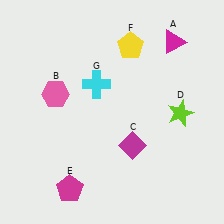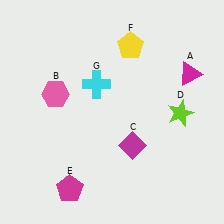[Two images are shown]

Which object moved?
The magenta triangle (A) moved down.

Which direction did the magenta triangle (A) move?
The magenta triangle (A) moved down.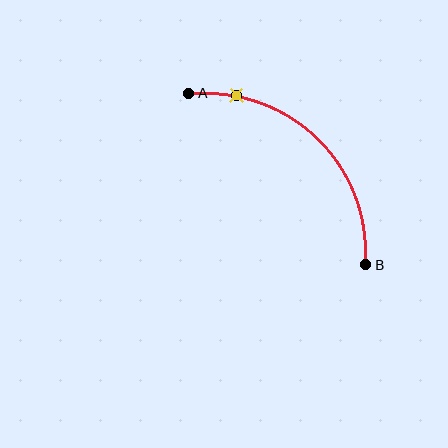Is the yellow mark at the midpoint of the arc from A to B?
No. The yellow mark lies on the arc but is closer to endpoint A. The arc midpoint would be at the point on the curve equidistant along the arc from both A and B.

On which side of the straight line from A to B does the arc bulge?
The arc bulges above and to the right of the straight line connecting A and B.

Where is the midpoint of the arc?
The arc midpoint is the point on the curve farthest from the straight line joining A and B. It sits above and to the right of that line.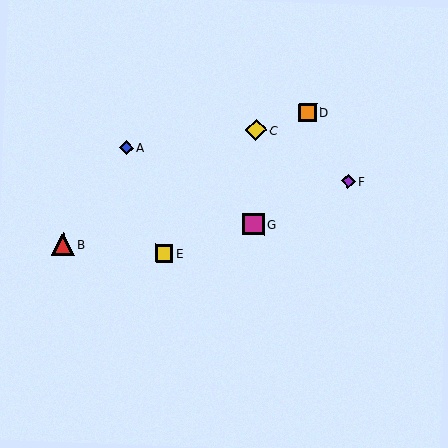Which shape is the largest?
The red triangle (labeled B) is the largest.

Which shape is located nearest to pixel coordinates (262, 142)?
The yellow diamond (labeled C) at (256, 130) is nearest to that location.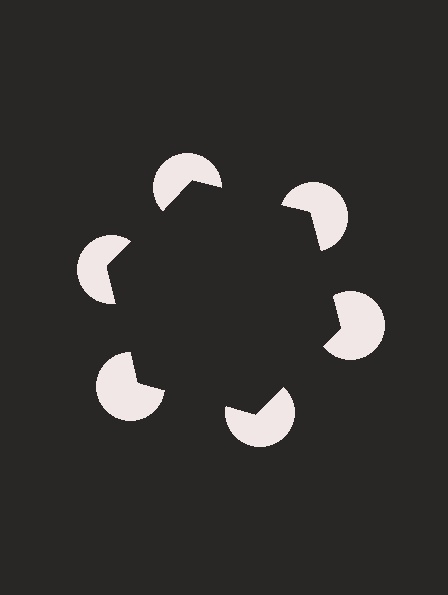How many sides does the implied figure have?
6 sides.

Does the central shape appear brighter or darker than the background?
It typically appears slightly darker than the background, even though no actual brightness change is drawn.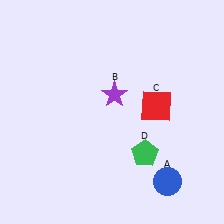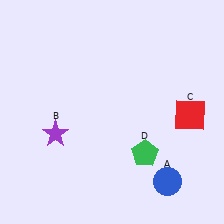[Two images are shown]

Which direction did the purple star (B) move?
The purple star (B) moved left.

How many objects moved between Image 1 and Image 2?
2 objects moved between the two images.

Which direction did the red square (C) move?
The red square (C) moved right.